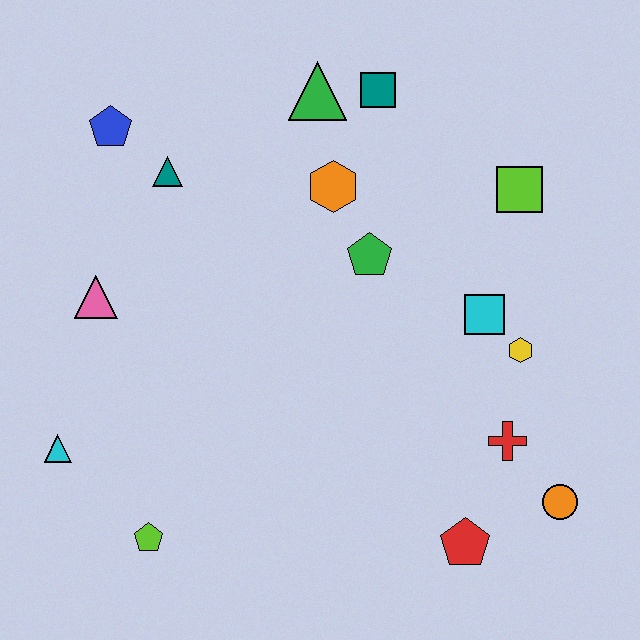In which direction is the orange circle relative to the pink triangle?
The orange circle is to the right of the pink triangle.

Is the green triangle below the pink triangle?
No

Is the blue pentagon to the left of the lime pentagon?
Yes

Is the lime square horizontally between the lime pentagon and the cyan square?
No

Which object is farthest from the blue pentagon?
The orange circle is farthest from the blue pentagon.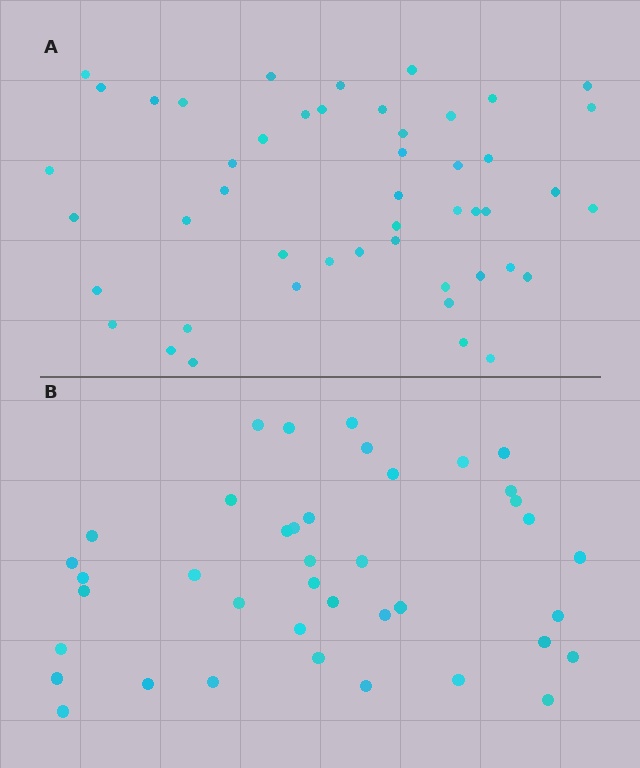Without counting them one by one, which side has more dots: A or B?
Region A (the top region) has more dots.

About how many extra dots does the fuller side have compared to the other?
Region A has roughly 8 or so more dots than region B.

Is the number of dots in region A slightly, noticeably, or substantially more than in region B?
Region A has only slightly more — the two regions are fairly close. The ratio is roughly 1.2 to 1.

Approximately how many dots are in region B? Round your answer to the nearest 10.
About 40 dots.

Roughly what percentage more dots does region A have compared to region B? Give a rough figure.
About 20% more.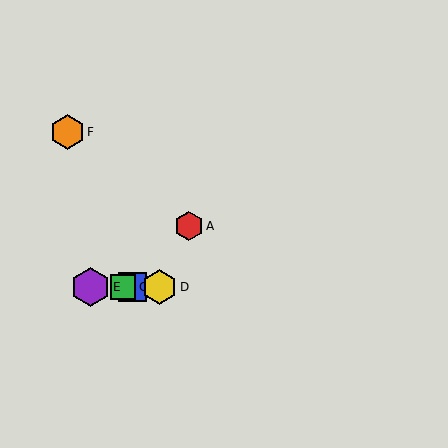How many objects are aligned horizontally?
4 objects (B, C, D, E) are aligned horizontally.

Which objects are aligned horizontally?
Objects B, C, D, E are aligned horizontally.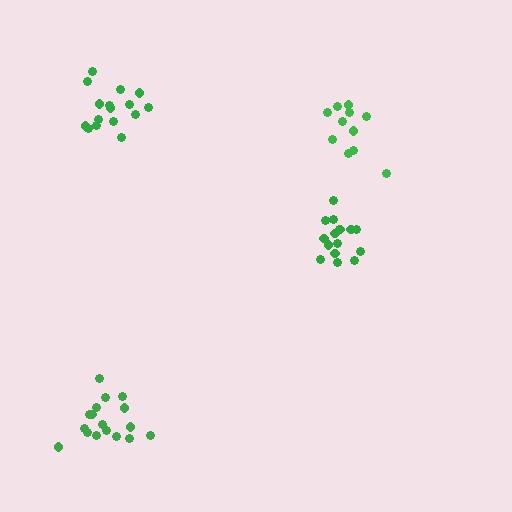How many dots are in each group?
Group 1: 16 dots, Group 2: 17 dots, Group 3: 11 dots, Group 4: 16 dots (60 total).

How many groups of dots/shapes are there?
There are 4 groups.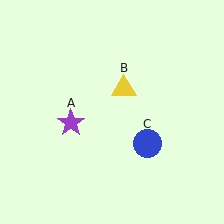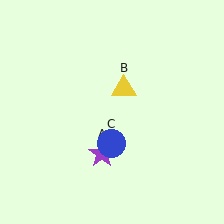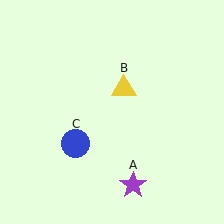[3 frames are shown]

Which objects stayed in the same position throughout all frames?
Yellow triangle (object B) remained stationary.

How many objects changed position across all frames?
2 objects changed position: purple star (object A), blue circle (object C).